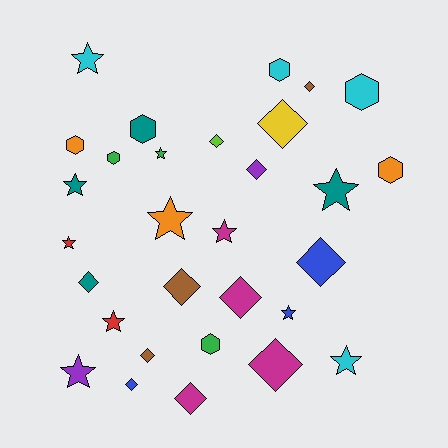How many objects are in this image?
There are 30 objects.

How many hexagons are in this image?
There are 7 hexagons.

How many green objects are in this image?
There are 3 green objects.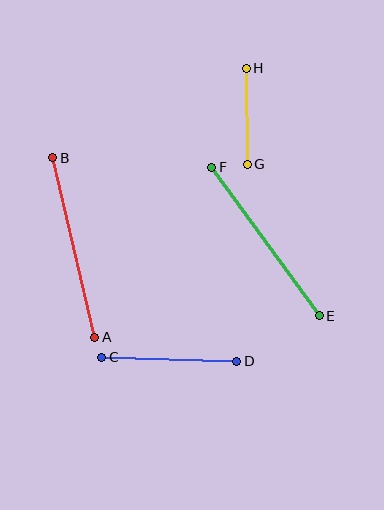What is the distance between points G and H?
The distance is approximately 96 pixels.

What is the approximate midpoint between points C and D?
The midpoint is at approximately (169, 359) pixels.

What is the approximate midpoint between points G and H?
The midpoint is at approximately (247, 116) pixels.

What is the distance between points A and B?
The distance is approximately 185 pixels.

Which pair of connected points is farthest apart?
Points A and B are farthest apart.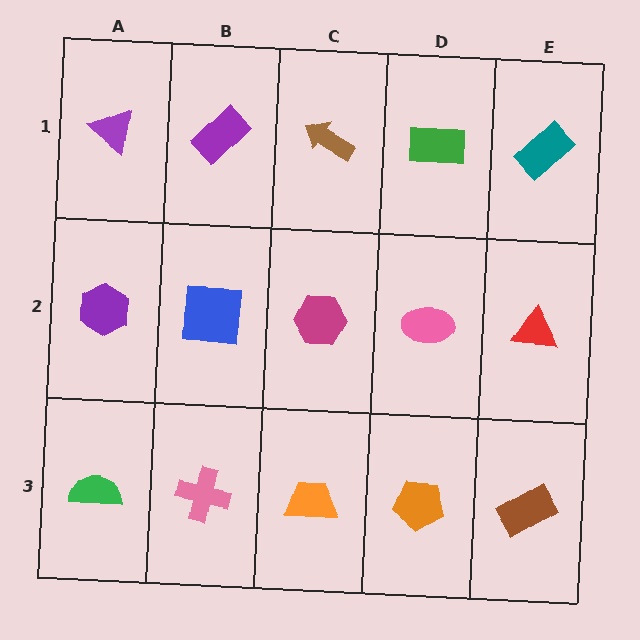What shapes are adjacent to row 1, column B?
A blue square (row 2, column B), a purple triangle (row 1, column A), a brown arrow (row 1, column C).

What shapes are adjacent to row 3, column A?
A purple hexagon (row 2, column A), a pink cross (row 3, column B).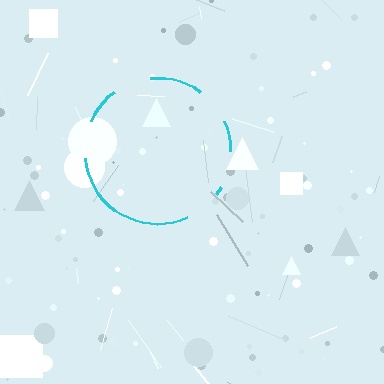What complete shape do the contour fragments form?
The contour fragments form a circle.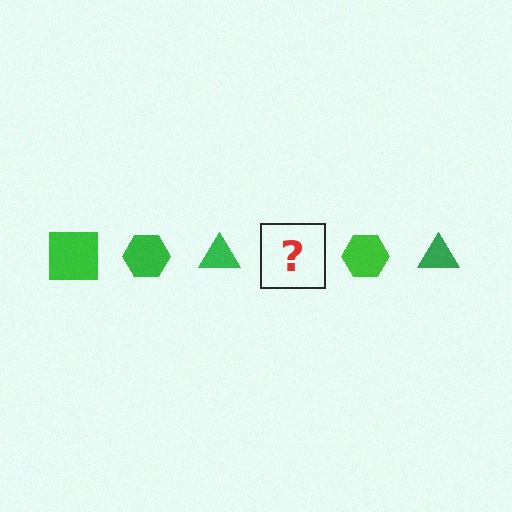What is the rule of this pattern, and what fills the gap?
The rule is that the pattern cycles through square, hexagon, triangle shapes in green. The gap should be filled with a green square.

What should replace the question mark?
The question mark should be replaced with a green square.